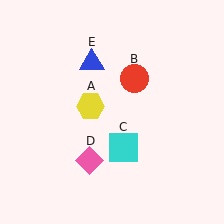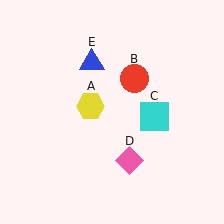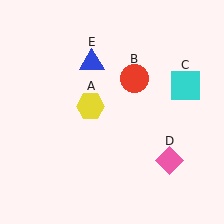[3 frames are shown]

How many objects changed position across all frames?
2 objects changed position: cyan square (object C), pink diamond (object D).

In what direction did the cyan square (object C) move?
The cyan square (object C) moved up and to the right.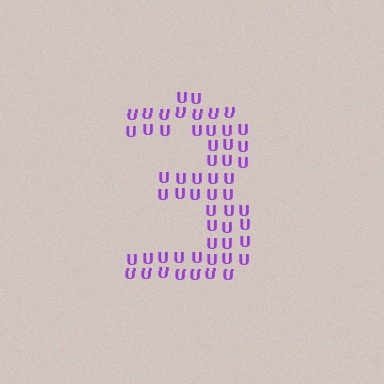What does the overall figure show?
The overall figure shows the digit 3.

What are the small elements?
The small elements are letter U's.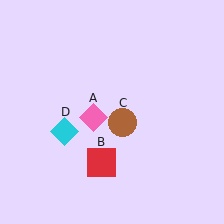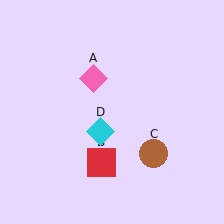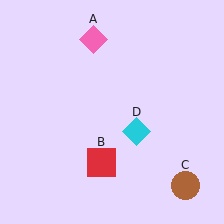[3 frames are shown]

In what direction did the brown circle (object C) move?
The brown circle (object C) moved down and to the right.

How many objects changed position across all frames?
3 objects changed position: pink diamond (object A), brown circle (object C), cyan diamond (object D).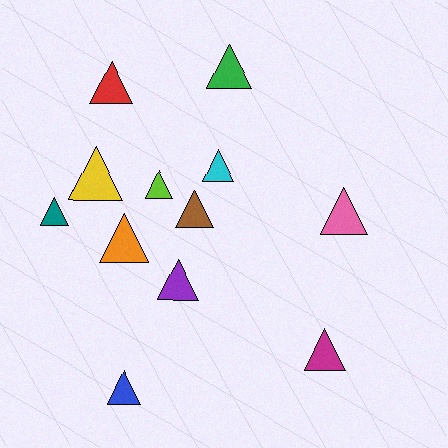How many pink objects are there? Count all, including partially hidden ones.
There is 1 pink object.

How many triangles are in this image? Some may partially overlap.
There are 12 triangles.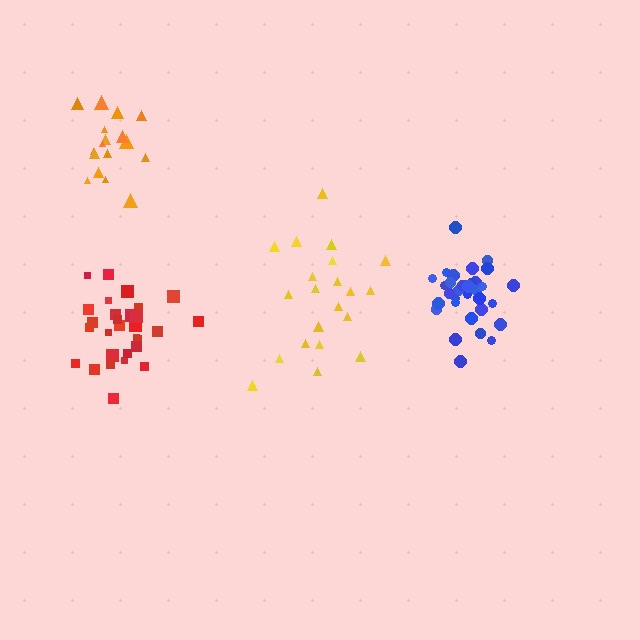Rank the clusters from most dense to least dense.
blue, red, orange, yellow.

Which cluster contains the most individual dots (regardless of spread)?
Blue (34).